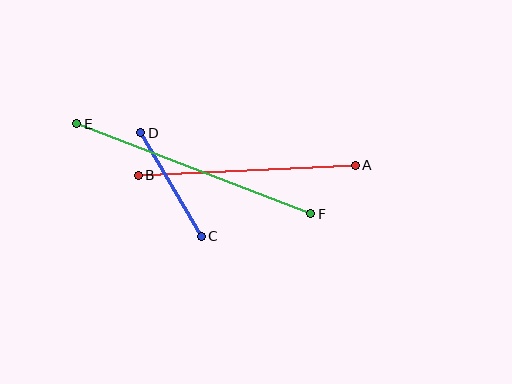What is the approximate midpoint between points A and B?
The midpoint is at approximately (247, 170) pixels.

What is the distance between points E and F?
The distance is approximately 250 pixels.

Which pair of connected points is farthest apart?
Points E and F are farthest apart.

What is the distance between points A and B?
The distance is approximately 217 pixels.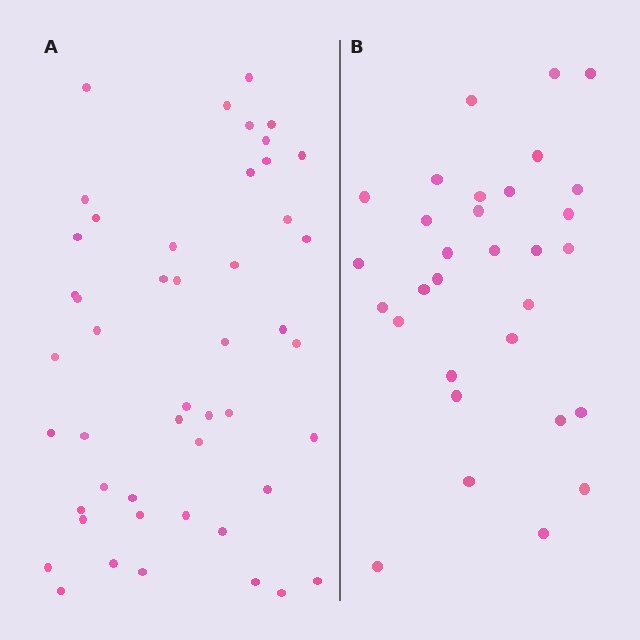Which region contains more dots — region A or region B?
Region A (the left region) has more dots.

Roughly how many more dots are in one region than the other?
Region A has approximately 15 more dots than region B.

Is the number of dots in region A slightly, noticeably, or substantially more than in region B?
Region A has substantially more. The ratio is roughly 1.5 to 1.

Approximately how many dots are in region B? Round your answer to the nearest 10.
About 30 dots. (The exact count is 31, which rounds to 30.)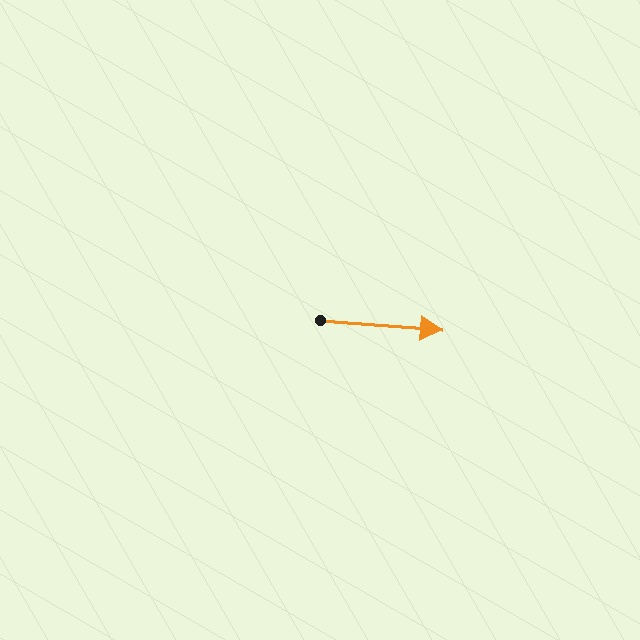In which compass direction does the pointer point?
East.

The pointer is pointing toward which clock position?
Roughly 3 o'clock.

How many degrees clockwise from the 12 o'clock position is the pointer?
Approximately 95 degrees.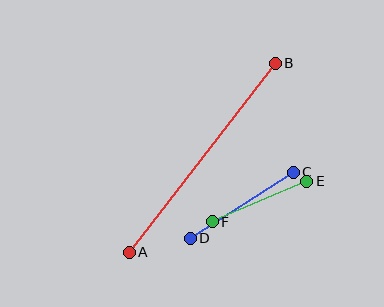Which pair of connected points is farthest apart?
Points A and B are farthest apart.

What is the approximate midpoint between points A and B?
The midpoint is at approximately (202, 158) pixels.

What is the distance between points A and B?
The distance is approximately 239 pixels.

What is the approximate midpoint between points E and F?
The midpoint is at approximately (259, 201) pixels.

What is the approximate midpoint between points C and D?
The midpoint is at approximately (242, 205) pixels.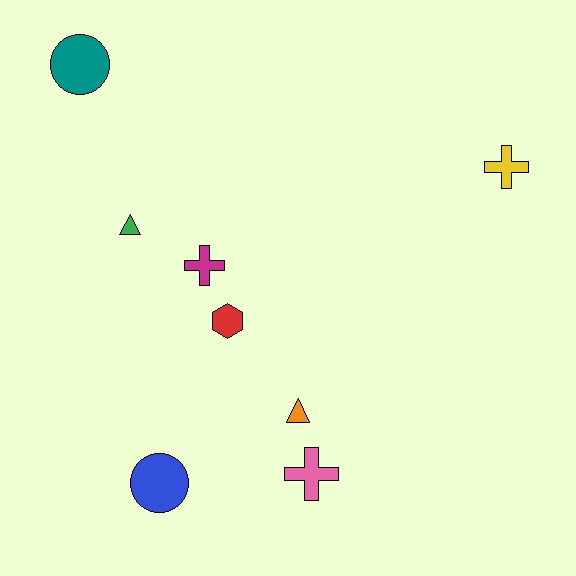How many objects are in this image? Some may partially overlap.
There are 8 objects.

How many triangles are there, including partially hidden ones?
There are 2 triangles.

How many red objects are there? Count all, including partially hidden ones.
There is 1 red object.